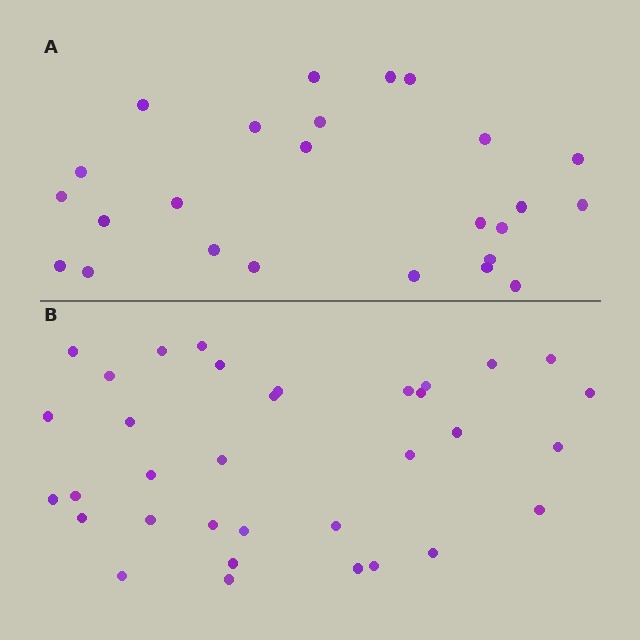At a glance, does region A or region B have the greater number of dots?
Region B (the bottom region) has more dots.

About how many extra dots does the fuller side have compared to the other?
Region B has roughly 8 or so more dots than region A.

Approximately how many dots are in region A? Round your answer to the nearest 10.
About 20 dots. (The exact count is 25, which rounds to 20.)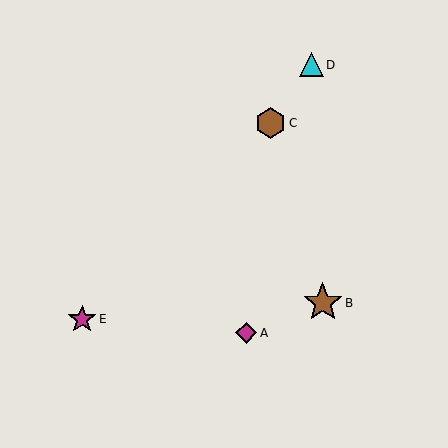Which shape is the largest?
The brown star (labeled B) is the largest.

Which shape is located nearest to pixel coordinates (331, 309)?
The brown star (labeled B) at (323, 303) is nearest to that location.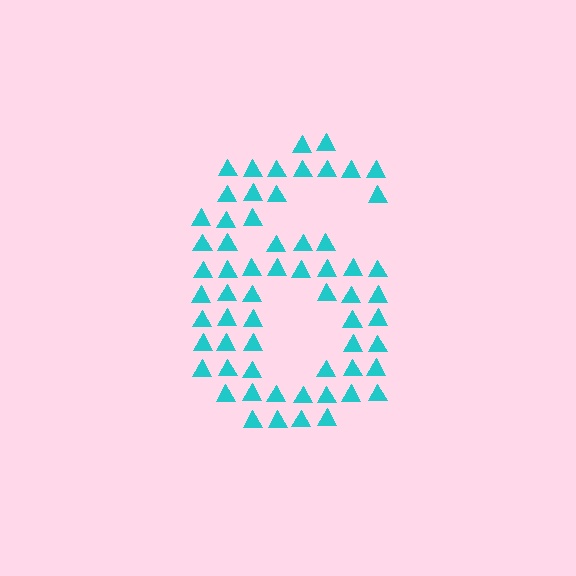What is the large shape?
The large shape is the digit 6.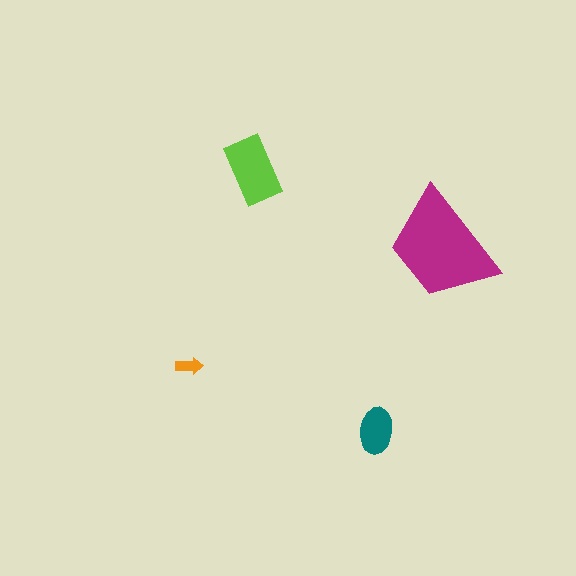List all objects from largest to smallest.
The magenta trapezoid, the lime rectangle, the teal ellipse, the orange arrow.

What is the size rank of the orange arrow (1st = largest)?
4th.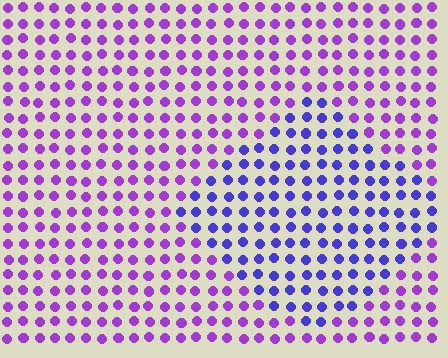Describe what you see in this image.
The image is filled with small purple elements in a uniform arrangement. A diamond-shaped region is visible where the elements are tinted to a slightly different hue, forming a subtle color boundary.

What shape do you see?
I see a diamond.